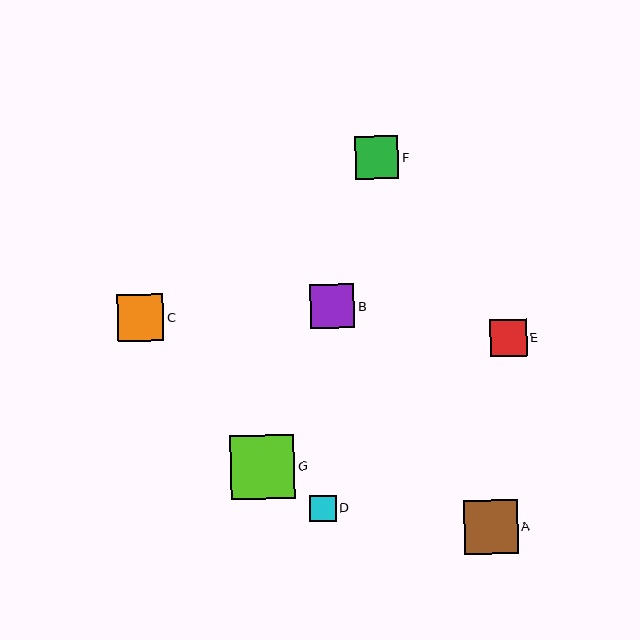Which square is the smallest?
Square D is the smallest with a size of approximately 27 pixels.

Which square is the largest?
Square G is the largest with a size of approximately 65 pixels.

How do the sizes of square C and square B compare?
Square C and square B are approximately the same size.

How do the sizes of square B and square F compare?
Square B and square F are approximately the same size.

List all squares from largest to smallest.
From largest to smallest: G, A, C, B, F, E, D.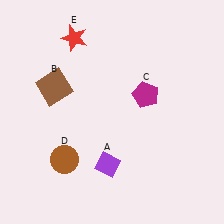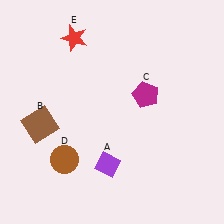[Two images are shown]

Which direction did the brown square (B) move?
The brown square (B) moved down.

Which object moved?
The brown square (B) moved down.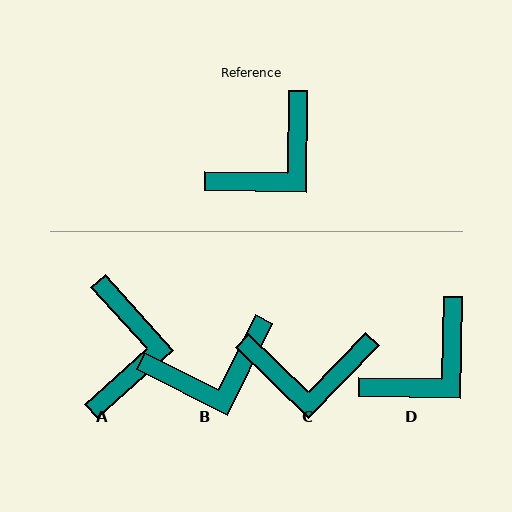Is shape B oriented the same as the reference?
No, it is off by about 25 degrees.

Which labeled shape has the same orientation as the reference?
D.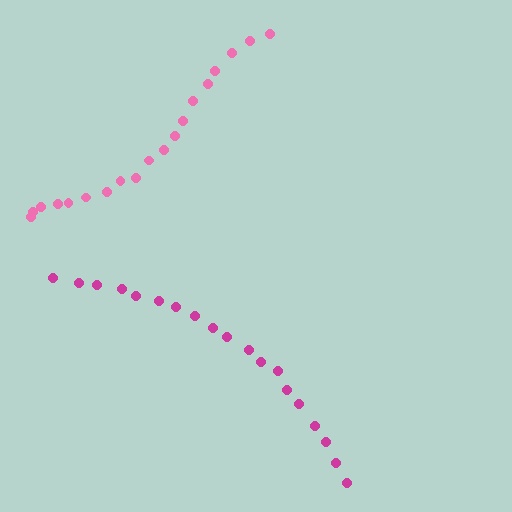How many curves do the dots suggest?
There are 2 distinct paths.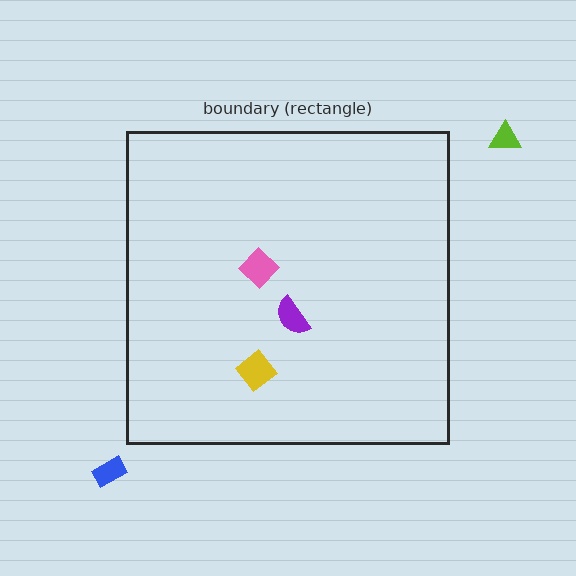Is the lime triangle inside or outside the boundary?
Outside.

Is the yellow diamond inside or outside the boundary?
Inside.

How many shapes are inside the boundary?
3 inside, 2 outside.